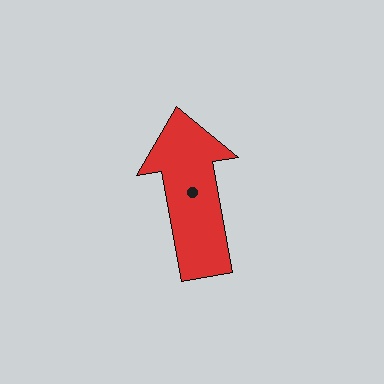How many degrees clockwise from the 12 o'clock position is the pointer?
Approximately 350 degrees.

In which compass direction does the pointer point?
North.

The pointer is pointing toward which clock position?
Roughly 12 o'clock.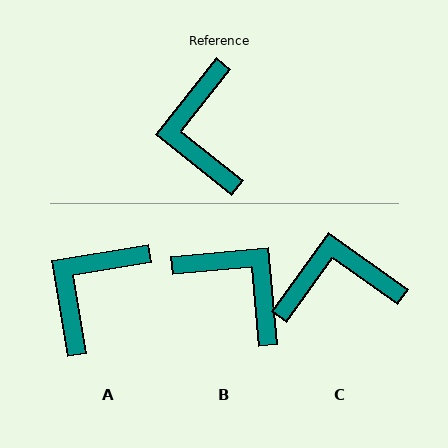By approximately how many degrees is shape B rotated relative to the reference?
Approximately 136 degrees clockwise.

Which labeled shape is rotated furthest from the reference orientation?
B, about 136 degrees away.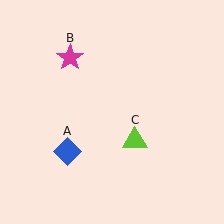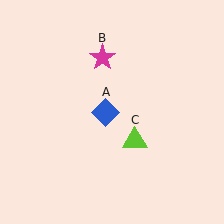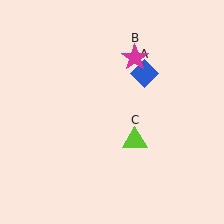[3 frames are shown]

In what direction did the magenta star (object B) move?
The magenta star (object B) moved right.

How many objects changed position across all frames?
2 objects changed position: blue diamond (object A), magenta star (object B).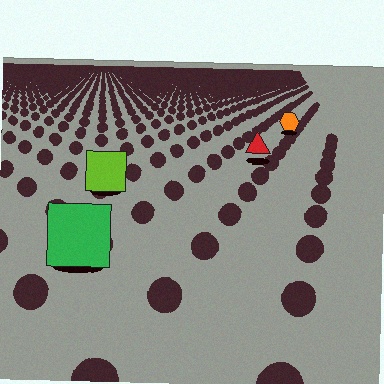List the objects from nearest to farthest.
From nearest to farthest: the green square, the lime square, the red triangle, the orange hexagon.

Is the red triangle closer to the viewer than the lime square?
No. The lime square is closer — you can tell from the texture gradient: the ground texture is coarser near it.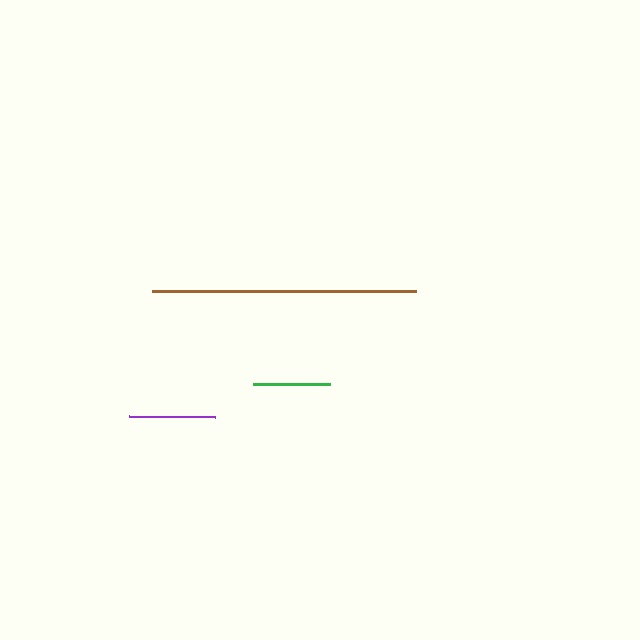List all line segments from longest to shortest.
From longest to shortest: brown, purple, green.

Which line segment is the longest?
The brown line is the longest at approximately 264 pixels.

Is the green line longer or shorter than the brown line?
The brown line is longer than the green line.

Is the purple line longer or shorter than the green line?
The purple line is longer than the green line.